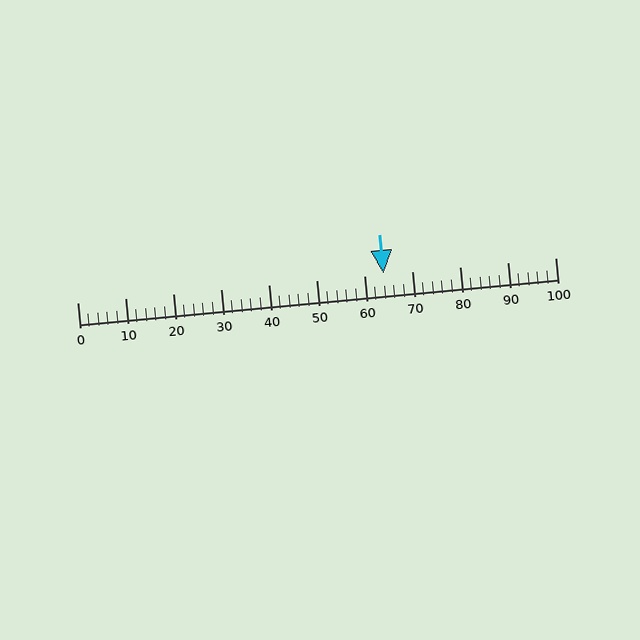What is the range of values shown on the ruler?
The ruler shows values from 0 to 100.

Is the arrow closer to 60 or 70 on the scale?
The arrow is closer to 60.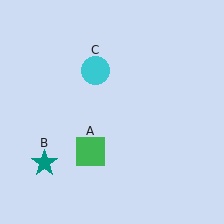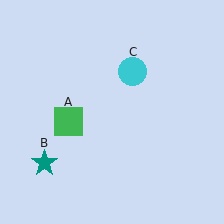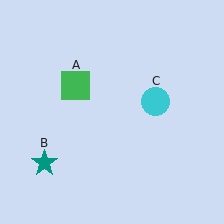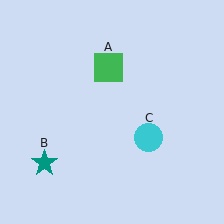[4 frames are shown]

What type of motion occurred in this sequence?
The green square (object A), cyan circle (object C) rotated clockwise around the center of the scene.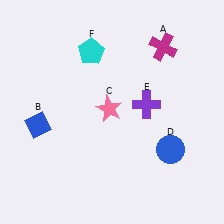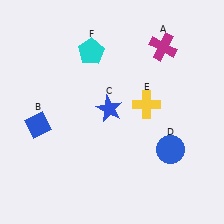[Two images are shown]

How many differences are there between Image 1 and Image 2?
There are 2 differences between the two images.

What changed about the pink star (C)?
In Image 1, C is pink. In Image 2, it changed to blue.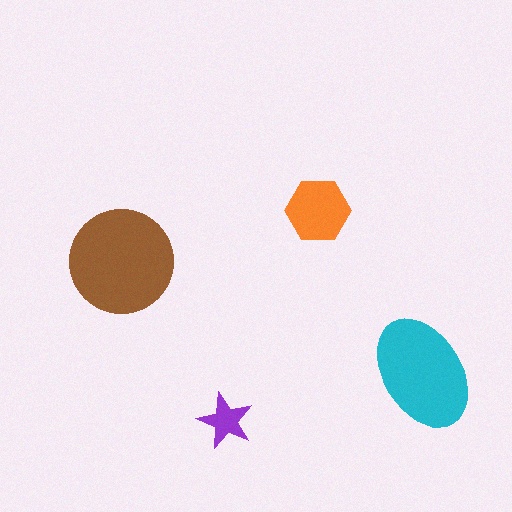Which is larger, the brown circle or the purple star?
The brown circle.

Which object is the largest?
The brown circle.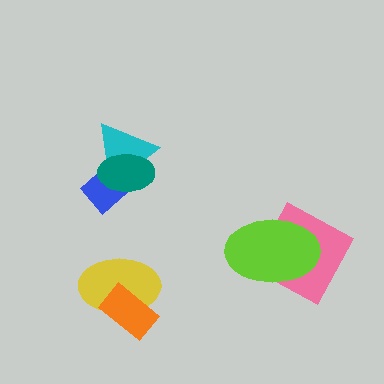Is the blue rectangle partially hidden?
Yes, it is partially covered by another shape.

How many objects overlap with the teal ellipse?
2 objects overlap with the teal ellipse.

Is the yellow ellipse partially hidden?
Yes, it is partially covered by another shape.